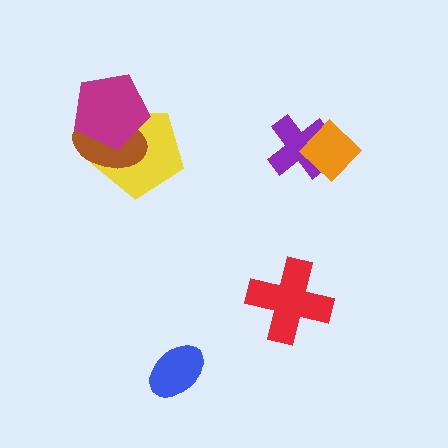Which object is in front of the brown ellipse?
The magenta pentagon is in front of the brown ellipse.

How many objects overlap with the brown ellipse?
2 objects overlap with the brown ellipse.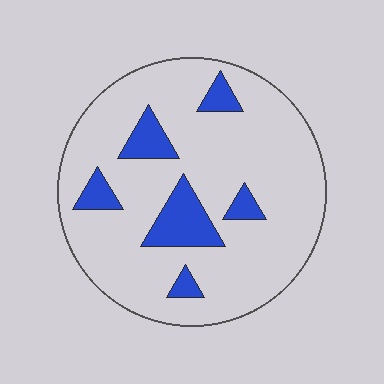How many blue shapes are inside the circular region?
6.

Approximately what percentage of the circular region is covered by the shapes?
Approximately 15%.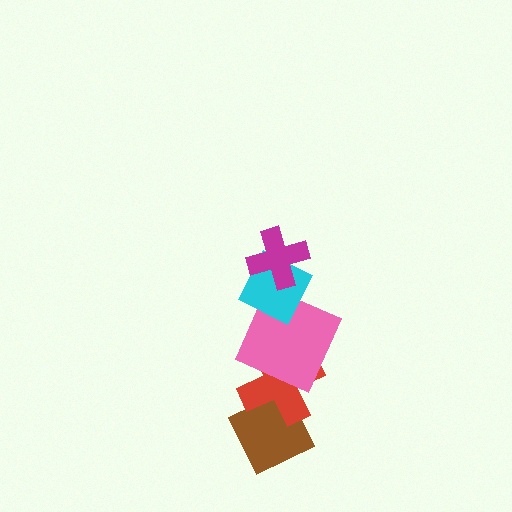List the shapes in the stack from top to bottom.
From top to bottom: the magenta cross, the cyan diamond, the pink square, the red cross, the brown diamond.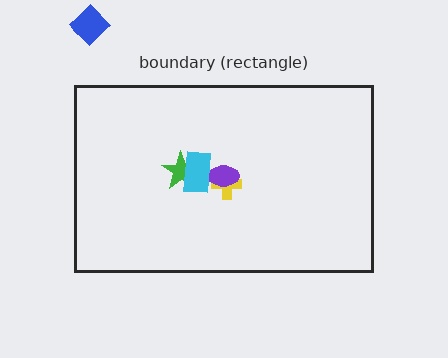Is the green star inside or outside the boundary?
Inside.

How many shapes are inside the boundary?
4 inside, 1 outside.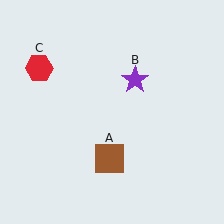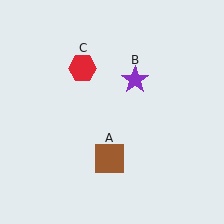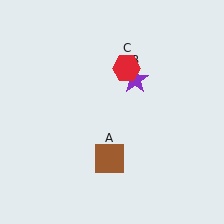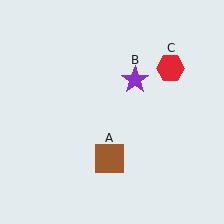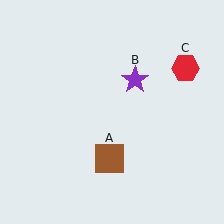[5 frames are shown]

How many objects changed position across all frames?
1 object changed position: red hexagon (object C).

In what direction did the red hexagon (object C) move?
The red hexagon (object C) moved right.